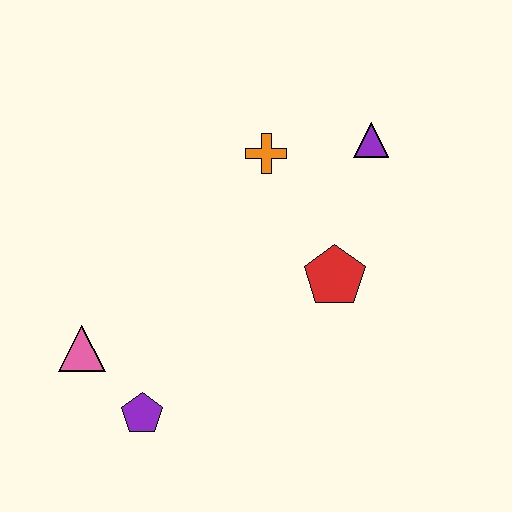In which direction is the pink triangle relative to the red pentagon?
The pink triangle is to the left of the red pentagon.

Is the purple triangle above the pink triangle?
Yes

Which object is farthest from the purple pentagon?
The purple triangle is farthest from the purple pentagon.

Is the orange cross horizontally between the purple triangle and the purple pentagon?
Yes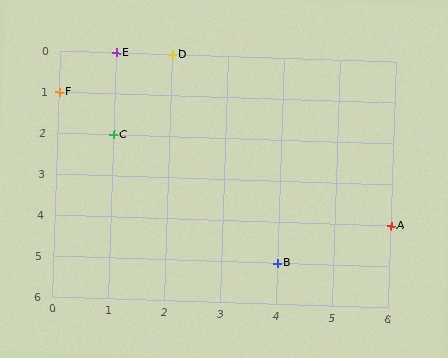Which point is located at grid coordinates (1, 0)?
Point E is at (1, 0).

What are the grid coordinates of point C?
Point C is at grid coordinates (1, 2).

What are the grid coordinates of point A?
Point A is at grid coordinates (6, 4).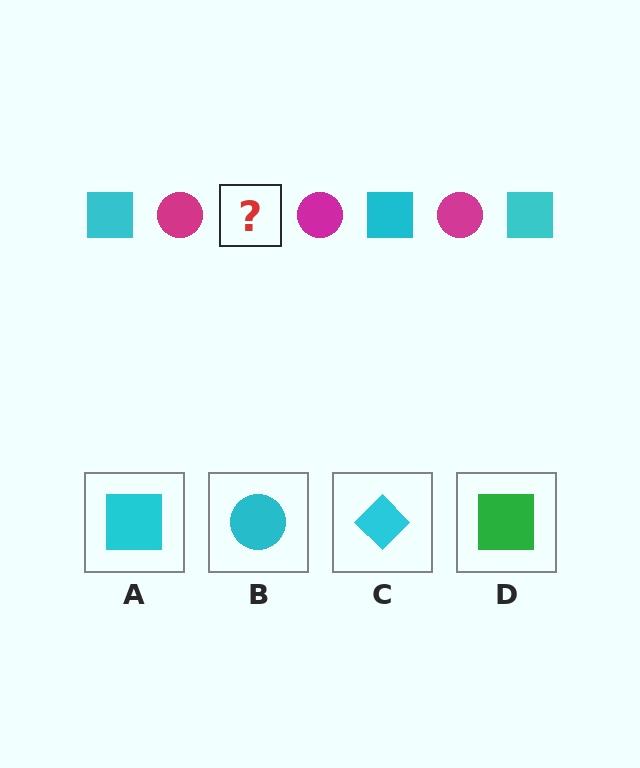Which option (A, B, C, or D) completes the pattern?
A.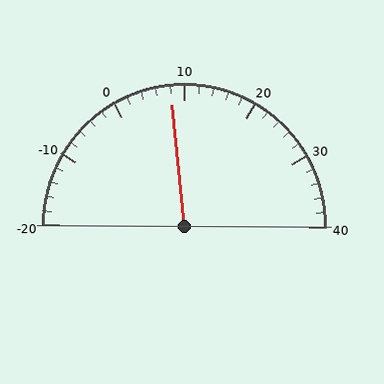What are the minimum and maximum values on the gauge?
The gauge ranges from -20 to 40.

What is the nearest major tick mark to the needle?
The nearest major tick mark is 10.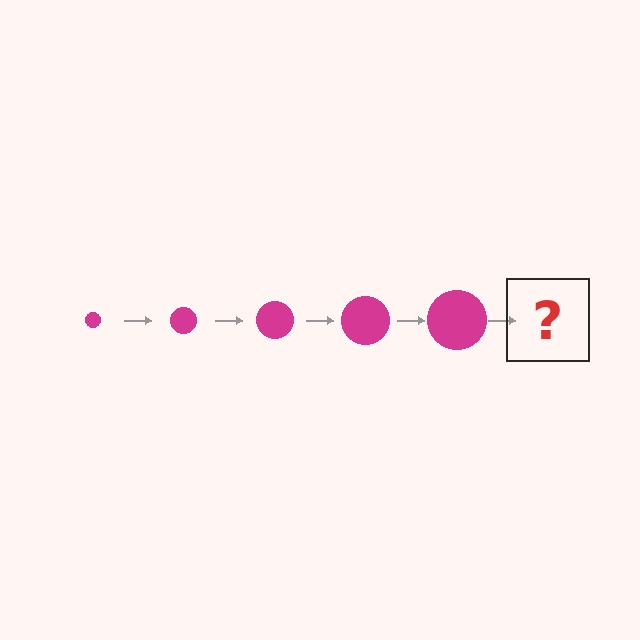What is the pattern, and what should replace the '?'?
The pattern is that the circle gets progressively larger each step. The '?' should be a magenta circle, larger than the previous one.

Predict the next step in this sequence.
The next step is a magenta circle, larger than the previous one.